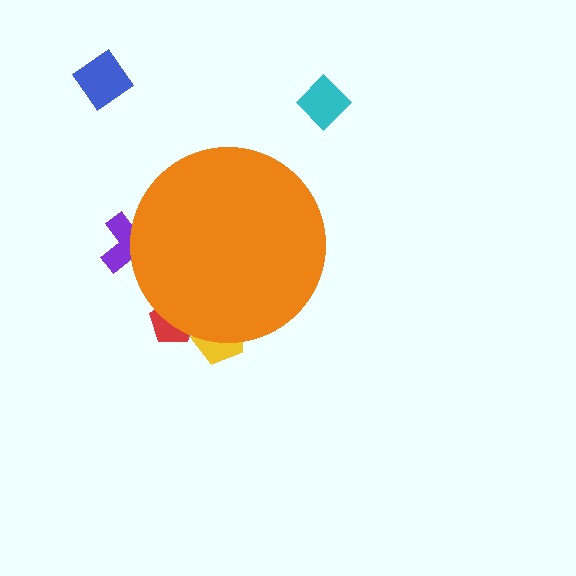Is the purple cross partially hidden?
Yes, the purple cross is partially hidden behind the orange circle.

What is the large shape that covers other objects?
An orange circle.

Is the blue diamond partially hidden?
No, the blue diamond is fully visible.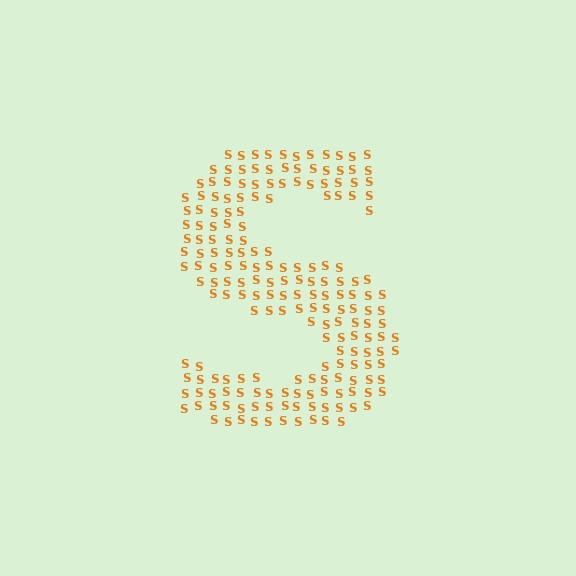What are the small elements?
The small elements are letter S's.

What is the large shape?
The large shape is the letter S.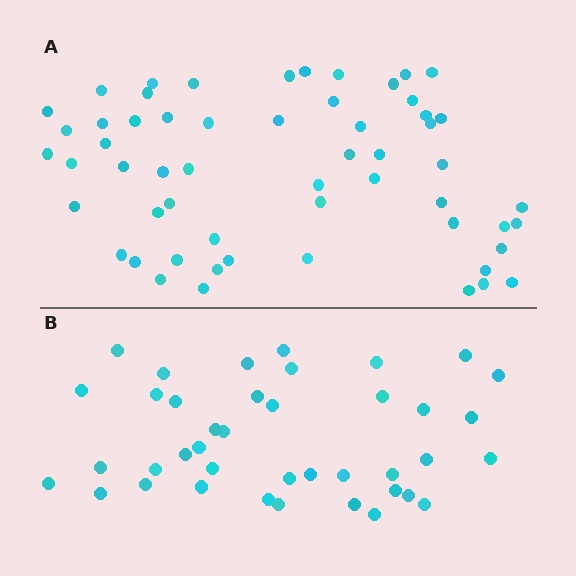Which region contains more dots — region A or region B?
Region A (the top region) has more dots.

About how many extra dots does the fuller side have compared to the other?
Region A has approximately 15 more dots than region B.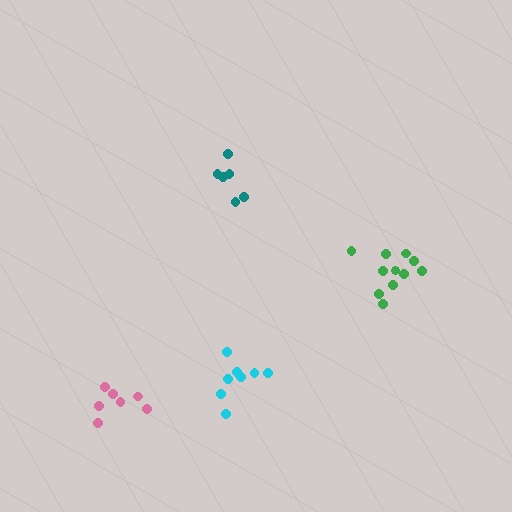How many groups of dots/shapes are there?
There are 4 groups.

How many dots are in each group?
Group 1: 6 dots, Group 2: 8 dots, Group 3: 11 dots, Group 4: 7 dots (32 total).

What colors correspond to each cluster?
The clusters are colored: teal, cyan, green, pink.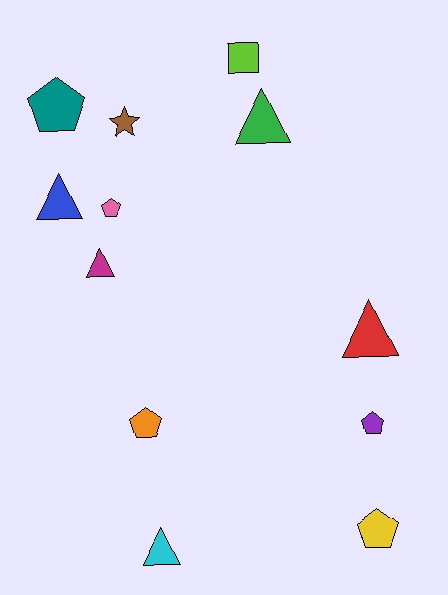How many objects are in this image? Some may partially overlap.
There are 12 objects.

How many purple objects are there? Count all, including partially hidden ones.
There is 1 purple object.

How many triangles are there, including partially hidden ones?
There are 5 triangles.